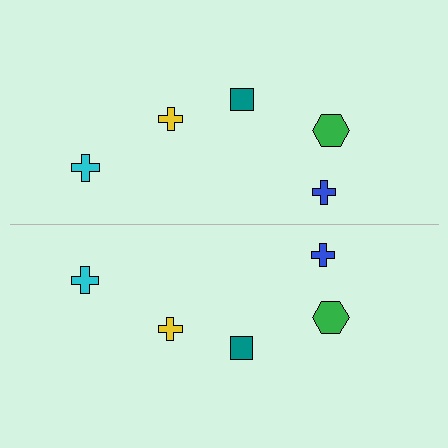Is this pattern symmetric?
Yes, this pattern has bilateral (reflection) symmetry.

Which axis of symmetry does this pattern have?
The pattern has a horizontal axis of symmetry running through the center of the image.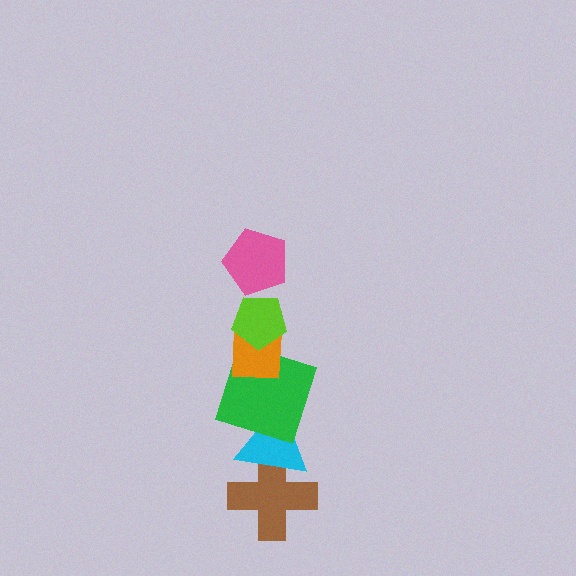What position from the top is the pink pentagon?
The pink pentagon is 1st from the top.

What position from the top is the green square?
The green square is 4th from the top.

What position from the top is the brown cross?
The brown cross is 6th from the top.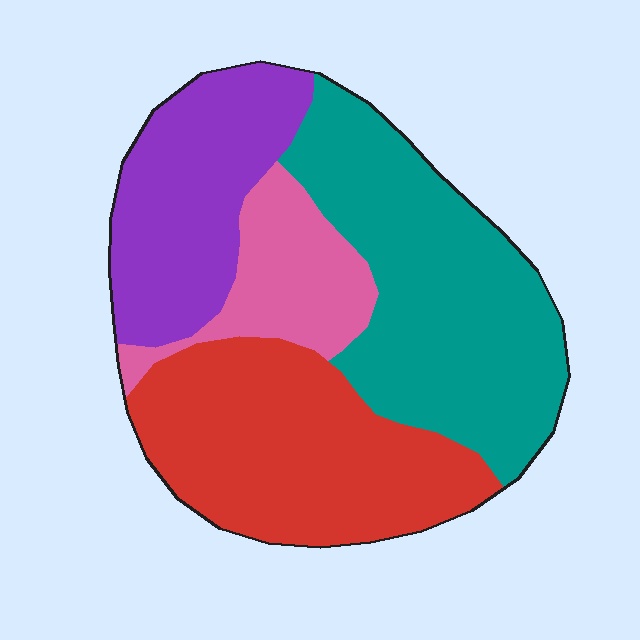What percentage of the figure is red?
Red takes up about one third (1/3) of the figure.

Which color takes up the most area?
Teal, at roughly 35%.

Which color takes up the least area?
Pink, at roughly 15%.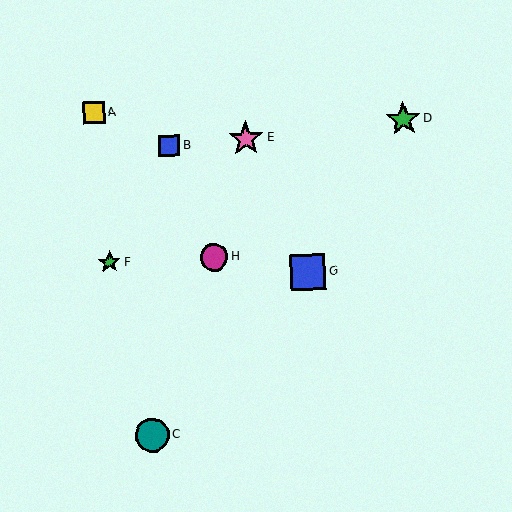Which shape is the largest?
The blue square (labeled G) is the largest.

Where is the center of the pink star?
The center of the pink star is at (246, 139).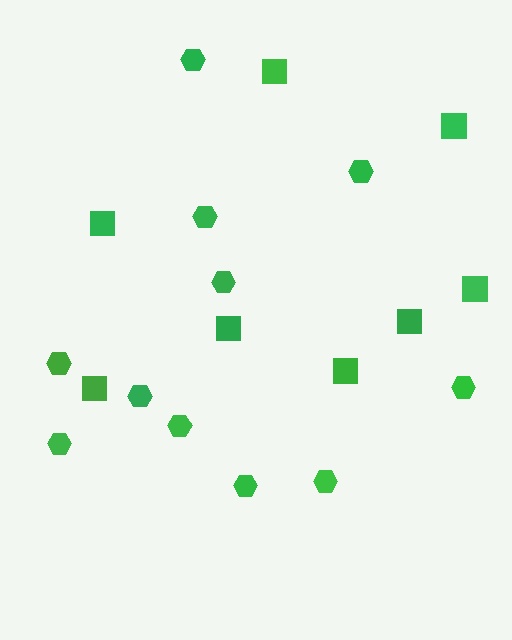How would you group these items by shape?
There are 2 groups: one group of squares (8) and one group of hexagons (11).